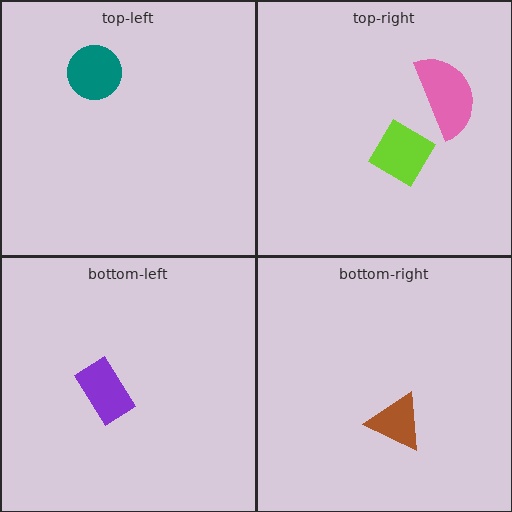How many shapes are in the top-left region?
1.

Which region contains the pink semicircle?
The top-right region.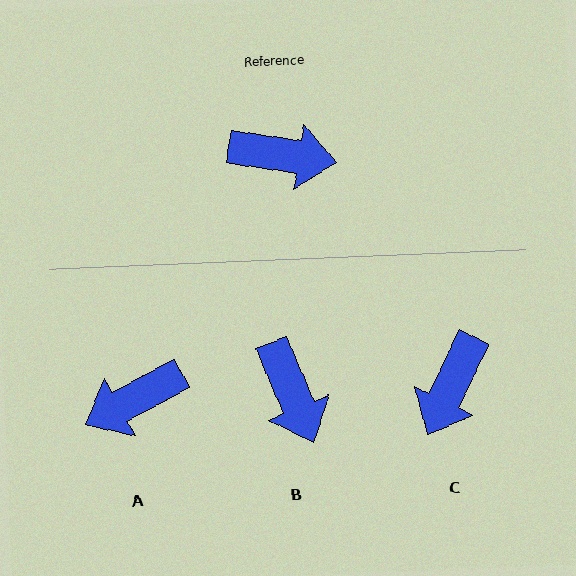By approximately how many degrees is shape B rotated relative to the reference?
Approximately 59 degrees clockwise.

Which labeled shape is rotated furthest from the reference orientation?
A, about 143 degrees away.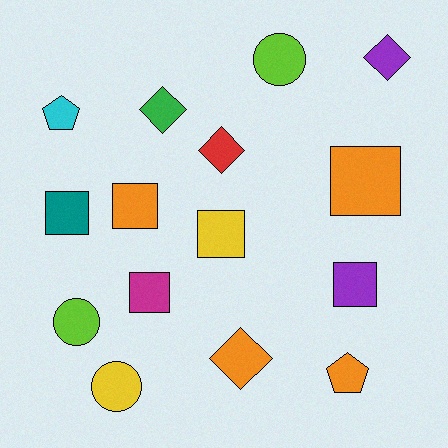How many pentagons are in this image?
There are 2 pentagons.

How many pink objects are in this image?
There are no pink objects.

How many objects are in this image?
There are 15 objects.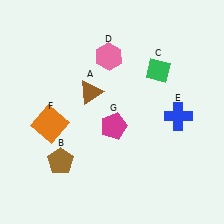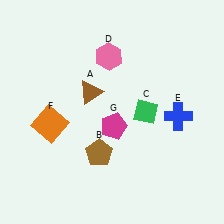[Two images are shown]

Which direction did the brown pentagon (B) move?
The brown pentagon (B) moved right.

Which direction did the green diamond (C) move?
The green diamond (C) moved down.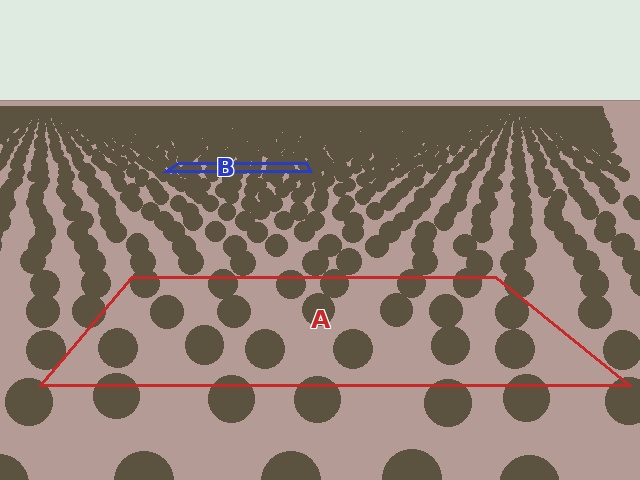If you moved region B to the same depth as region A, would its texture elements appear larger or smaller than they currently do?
They would appear larger. At a closer depth, the same texture elements are projected at a bigger on-screen size.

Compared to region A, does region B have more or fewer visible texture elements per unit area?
Region B has more texture elements per unit area — they are packed more densely because it is farther away.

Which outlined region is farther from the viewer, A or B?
Region B is farther from the viewer — the texture elements inside it appear smaller and more densely packed.